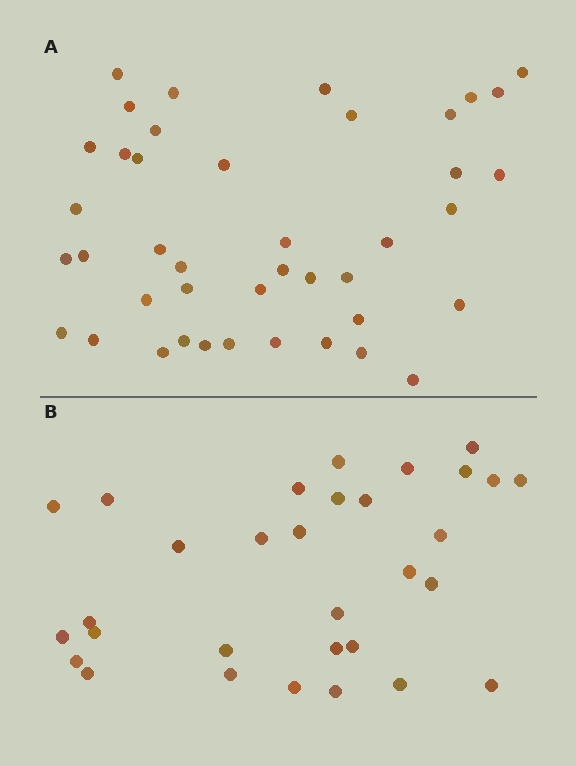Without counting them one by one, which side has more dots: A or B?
Region A (the top region) has more dots.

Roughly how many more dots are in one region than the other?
Region A has roughly 12 or so more dots than region B.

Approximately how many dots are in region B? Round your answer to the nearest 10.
About 30 dots. (The exact count is 31, which rounds to 30.)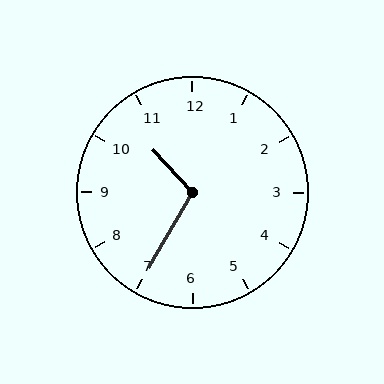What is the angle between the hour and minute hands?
Approximately 108 degrees.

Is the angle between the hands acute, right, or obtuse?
It is obtuse.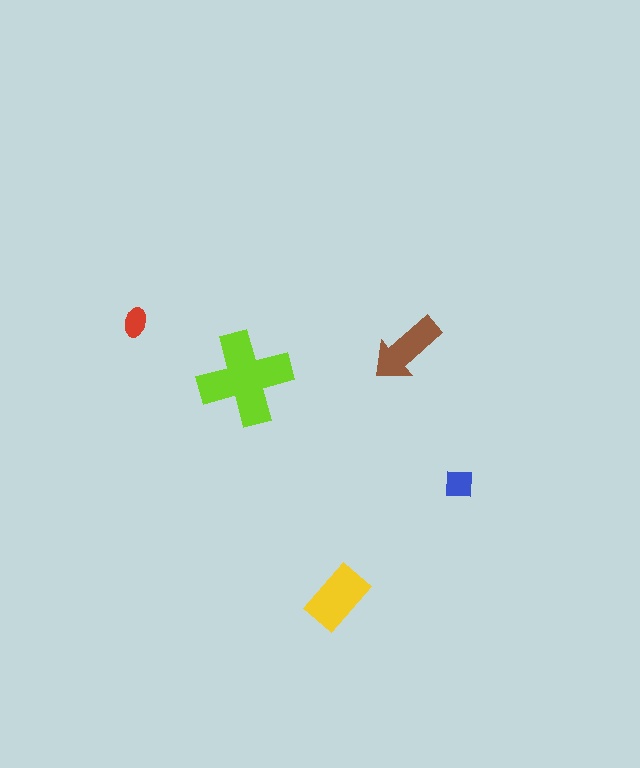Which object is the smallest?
The red ellipse.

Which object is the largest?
The lime cross.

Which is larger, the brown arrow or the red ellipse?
The brown arrow.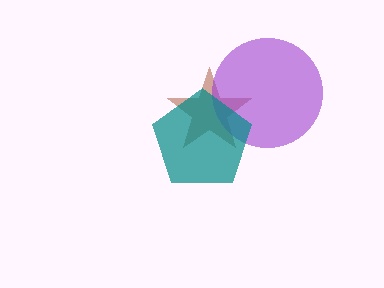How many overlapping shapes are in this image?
There are 3 overlapping shapes in the image.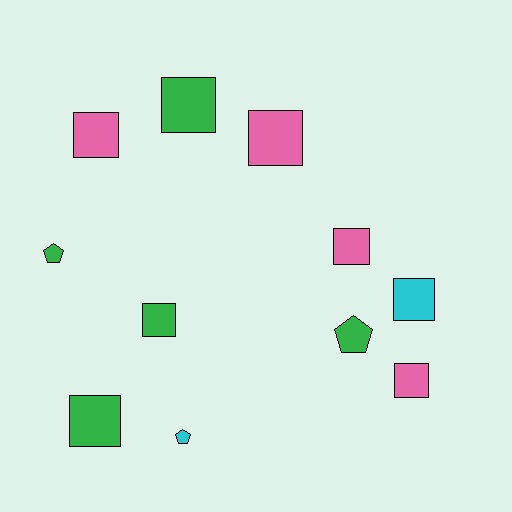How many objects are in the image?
There are 11 objects.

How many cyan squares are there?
There is 1 cyan square.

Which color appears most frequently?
Green, with 5 objects.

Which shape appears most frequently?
Square, with 8 objects.